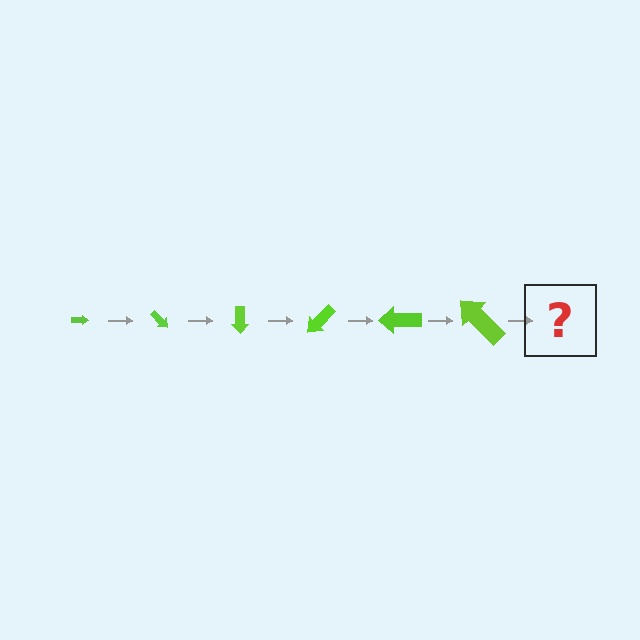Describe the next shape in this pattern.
It should be an arrow, larger than the previous one and rotated 270 degrees from the start.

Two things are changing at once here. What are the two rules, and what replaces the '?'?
The two rules are that the arrow grows larger each step and it rotates 45 degrees each step. The '?' should be an arrow, larger than the previous one and rotated 270 degrees from the start.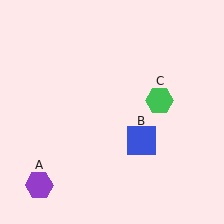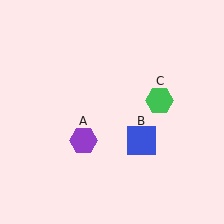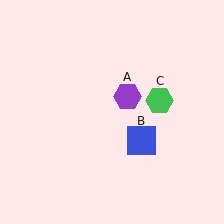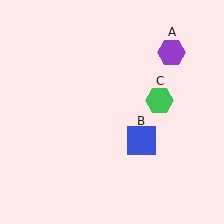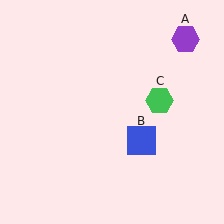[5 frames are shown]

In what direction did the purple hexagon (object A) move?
The purple hexagon (object A) moved up and to the right.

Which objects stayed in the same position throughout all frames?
Blue square (object B) and green hexagon (object C) remained stationary.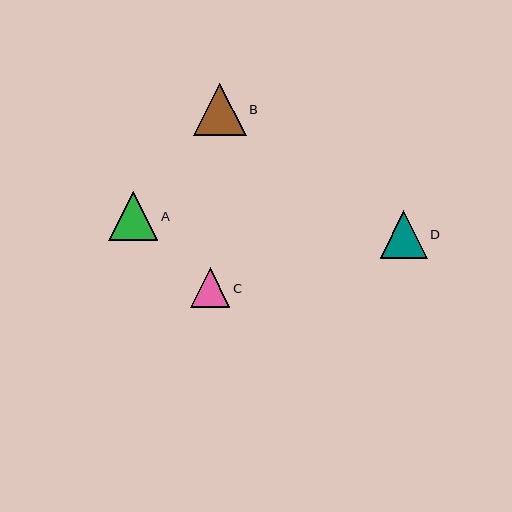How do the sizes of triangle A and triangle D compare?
Triangle A and triangle D are approximately the same size.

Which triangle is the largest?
Triangle B is the largest with a size of approximately 52 pixels.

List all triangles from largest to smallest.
From largest to smallest: B, A, D, C.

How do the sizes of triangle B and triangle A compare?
Triangle B and triangle A are approximately the same size.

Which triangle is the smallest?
Triangle C is the smallest with a size of approximately 39 pixels.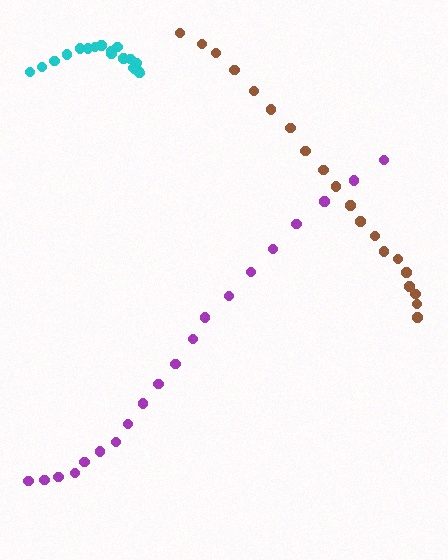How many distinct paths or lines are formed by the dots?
There are 3 distinct paths.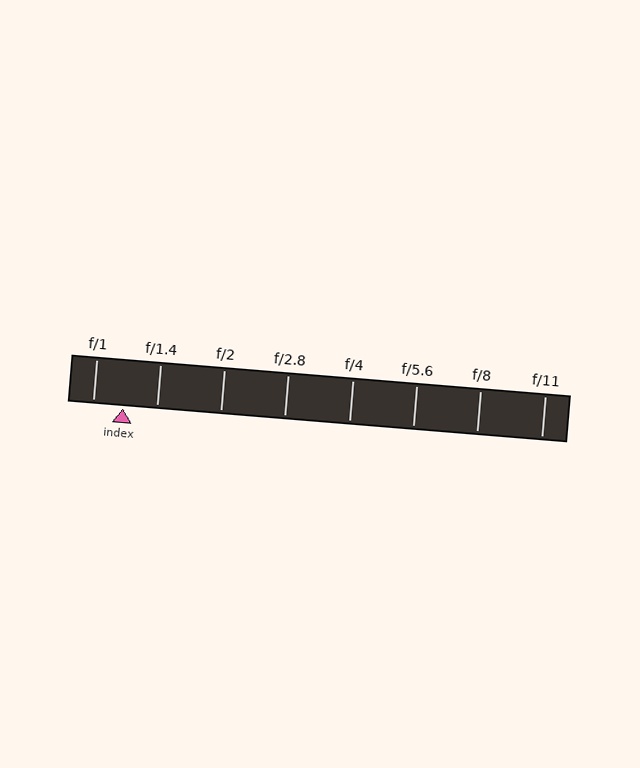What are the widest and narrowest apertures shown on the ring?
The widest aperture shown is f/1 and the narrowest is f/11.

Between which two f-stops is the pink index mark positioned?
The index mark is between f/1 and f/1.4.